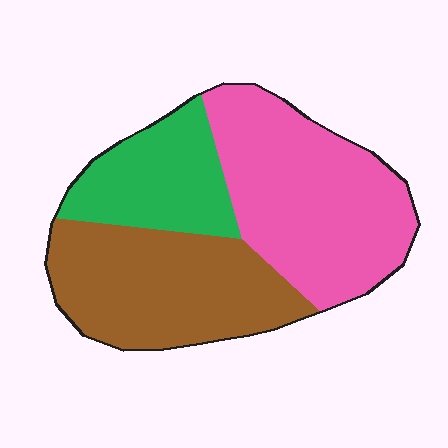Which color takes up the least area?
Green, at roughly 20%.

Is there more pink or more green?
Pink.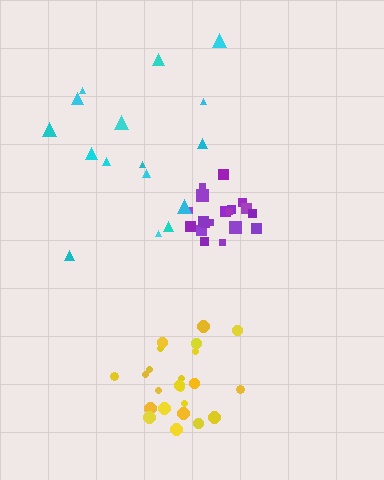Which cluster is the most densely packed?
Purple.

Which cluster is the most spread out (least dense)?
Cyan.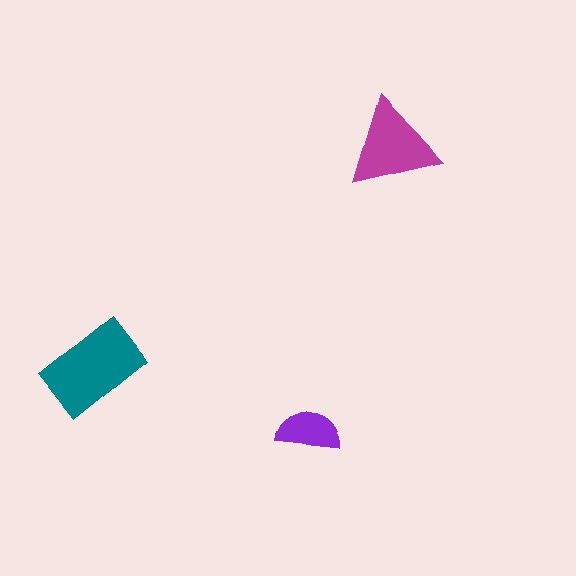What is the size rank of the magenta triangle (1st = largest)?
2nd.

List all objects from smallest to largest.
The purple semicircle, the magenta triangle, the teal rectangle.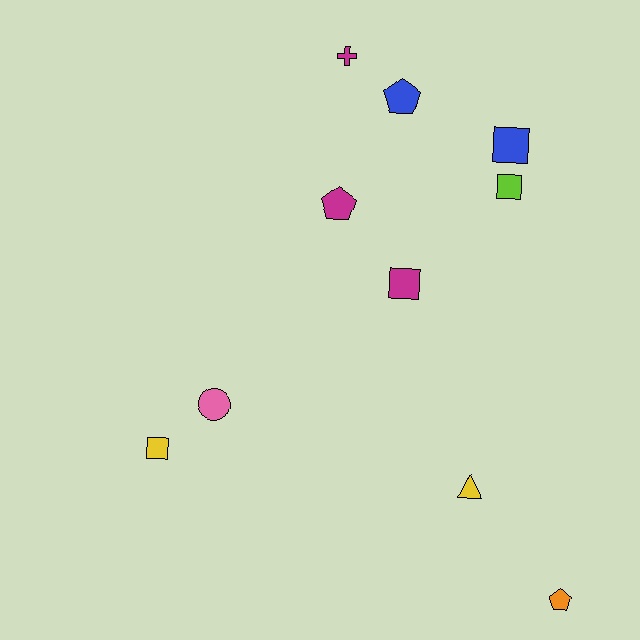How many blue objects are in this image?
There are 2 blue objects.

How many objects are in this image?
There are 10 objects.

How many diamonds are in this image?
There are no diamonds.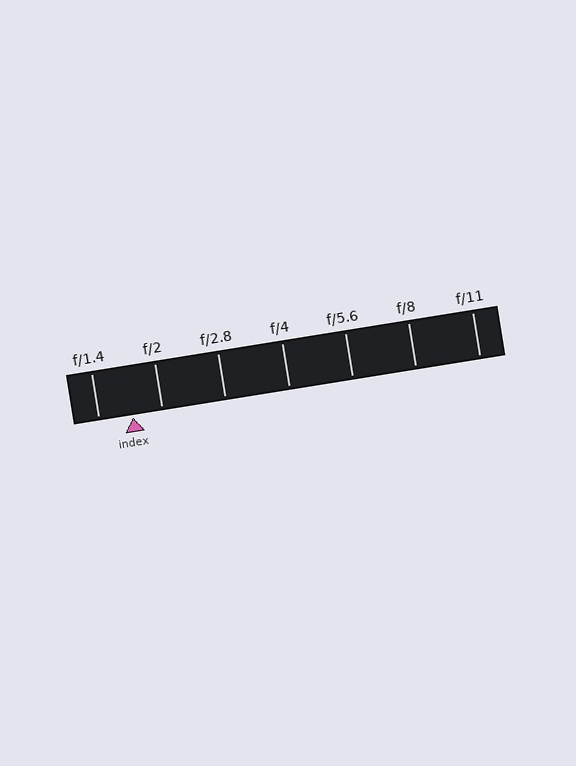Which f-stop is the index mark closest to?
The index mark is closest to f/2.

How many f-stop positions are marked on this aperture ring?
There are 7 f-stop positions marked.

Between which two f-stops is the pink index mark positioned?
The index mark is between f/1.4 and f/2.